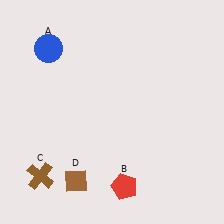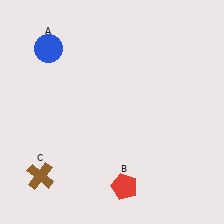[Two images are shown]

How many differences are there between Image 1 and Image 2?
There is 1 difference between the two images.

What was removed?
The brown diamond (D) was removed in Image 2.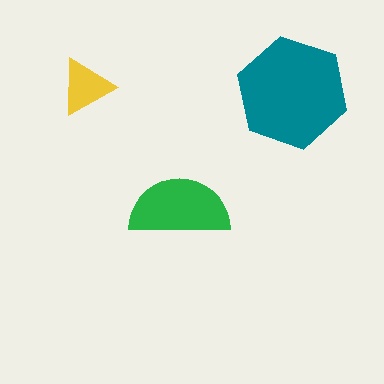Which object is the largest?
The teal hexagon.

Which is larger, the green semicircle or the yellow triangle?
The green semicircle.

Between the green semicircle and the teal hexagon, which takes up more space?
The teal hexagon.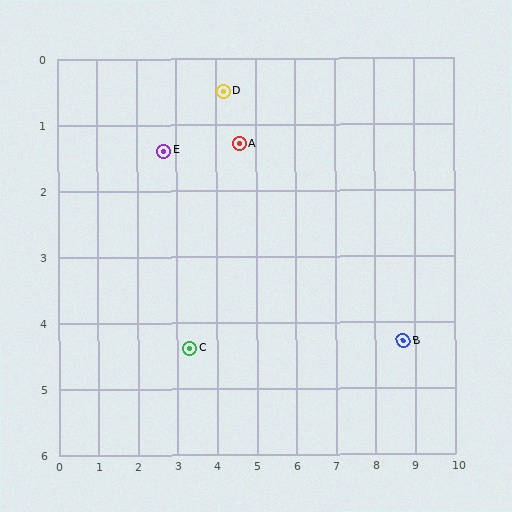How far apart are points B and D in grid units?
Points B and D are about 5.9 grid units apart.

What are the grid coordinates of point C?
Point C is at approximately (3.3, 4.4).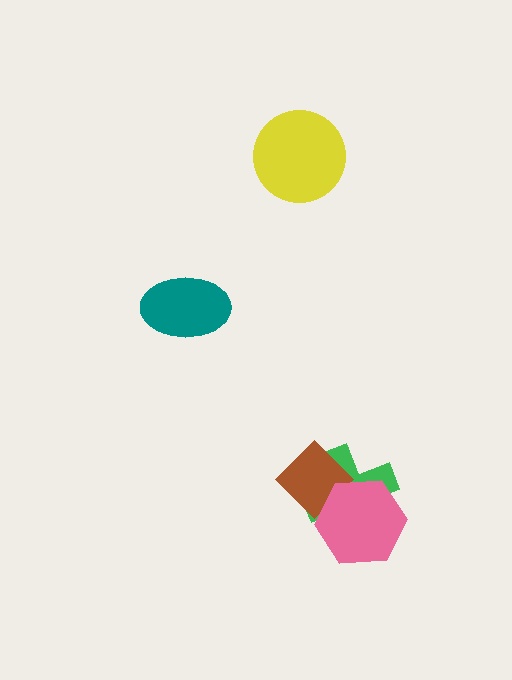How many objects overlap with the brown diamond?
2 objects overlap with the brown diamond.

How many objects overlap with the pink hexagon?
2 objects overlap with the pink hexagon.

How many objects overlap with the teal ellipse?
0 objects overlap with the teal ellipse.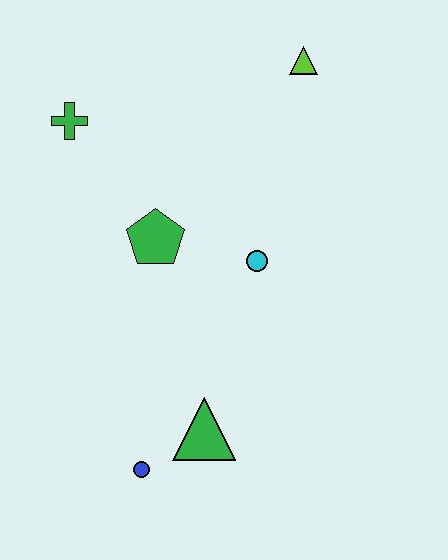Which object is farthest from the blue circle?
The lime triangle is farthest from the blue circle.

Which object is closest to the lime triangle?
The cyan circle is closest to the lime triangle.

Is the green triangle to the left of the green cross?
No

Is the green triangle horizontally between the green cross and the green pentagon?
No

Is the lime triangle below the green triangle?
No